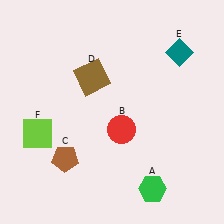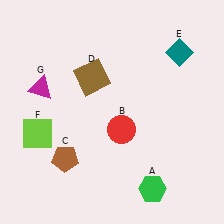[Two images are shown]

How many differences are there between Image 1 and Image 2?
There is 1 difference between the two images.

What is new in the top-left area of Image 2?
A magenta triangle (G) was added in the top-left area of Image 2.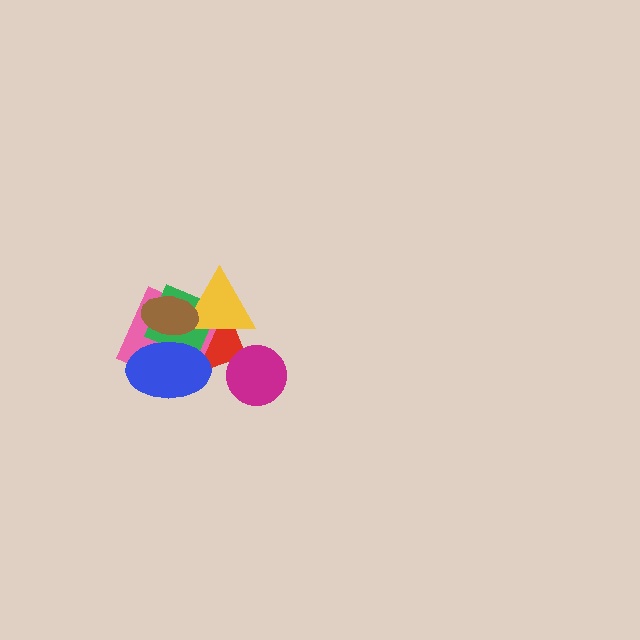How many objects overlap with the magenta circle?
1 object overlaps with the magenta circle.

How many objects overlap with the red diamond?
6 objects overlap with the red diamond.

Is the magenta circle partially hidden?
No, no other shape covers it.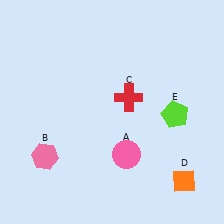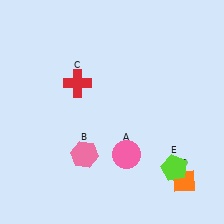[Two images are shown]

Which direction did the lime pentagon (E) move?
The lime pentagon (E) moved down.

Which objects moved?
The objects that moved are: the pink hexagon (B), the red cross (C), the lime pentagon (E).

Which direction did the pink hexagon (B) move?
The pink hexagon (B) moved right.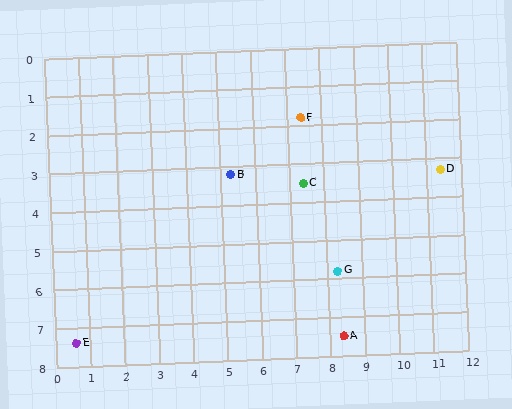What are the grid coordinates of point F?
Point F is at approximately (7.4, 1.8).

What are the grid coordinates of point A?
Point A is at approximately (8.4, 7.5).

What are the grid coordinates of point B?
Point B is at approximately (5.3, 3.2).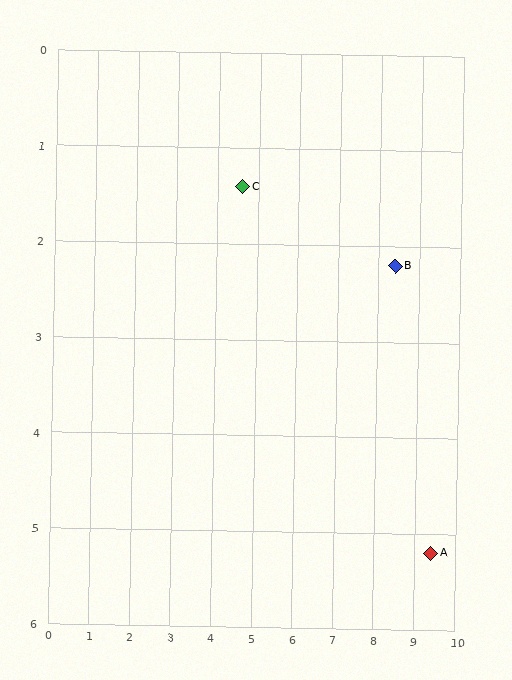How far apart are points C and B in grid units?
Points C and B are about 3.9 grid units apart.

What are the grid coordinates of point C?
Point C is at approximately (4.6, 1.4).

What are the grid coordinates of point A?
Point A is at approximately (9.4, 5.2).